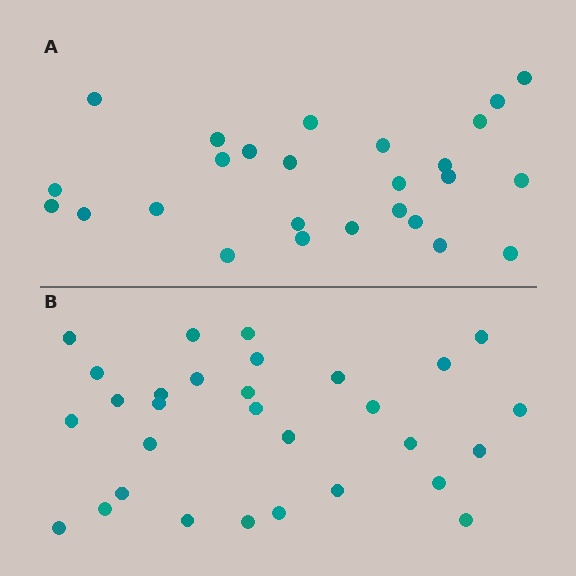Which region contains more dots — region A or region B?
Region B (the bottom region) has more dots.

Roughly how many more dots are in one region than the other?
Region B has about 4 more dots than region A.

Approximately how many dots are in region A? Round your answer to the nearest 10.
About 30 dots. (The exact count is 26, which rounds to 30.)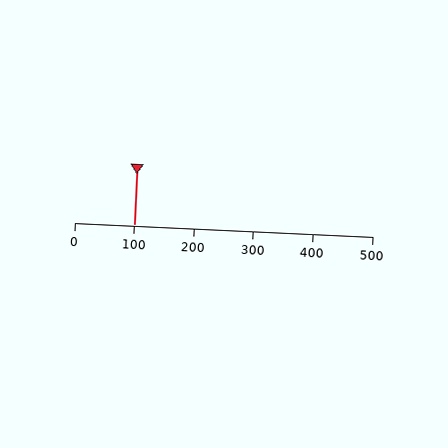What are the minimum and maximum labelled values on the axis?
The axis runs from 0 to 500.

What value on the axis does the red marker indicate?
The marker indicates approximately 100.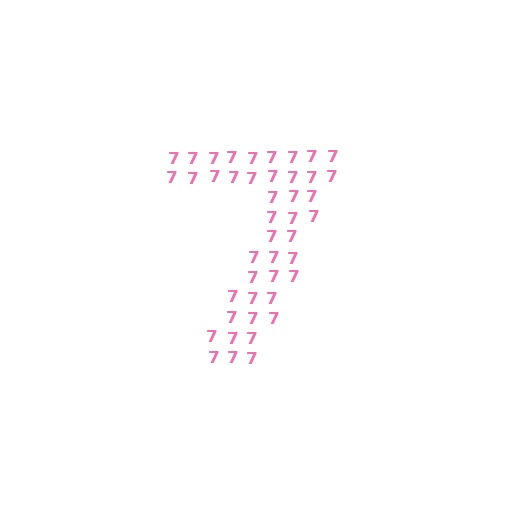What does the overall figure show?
The overall figure shows the digit 7.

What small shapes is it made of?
It is made of small digit 7's.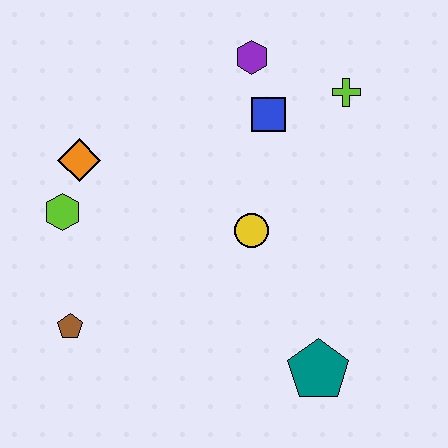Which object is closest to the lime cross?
The blue square is closest to the lime cross.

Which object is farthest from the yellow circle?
The brown pentagon is farthest from the yellow circle.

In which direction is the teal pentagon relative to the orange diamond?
The teal pentagon is to the right of the orange diamond.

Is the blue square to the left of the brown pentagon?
No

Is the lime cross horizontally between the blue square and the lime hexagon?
No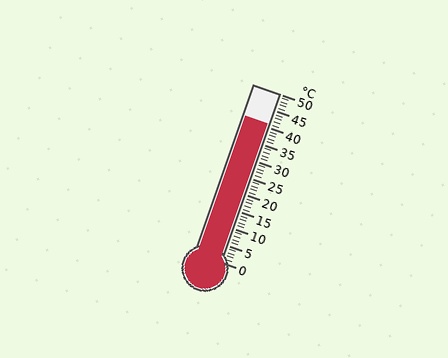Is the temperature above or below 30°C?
The temperature is above 30°C.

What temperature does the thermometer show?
The thermometer shows approximately 41°C.